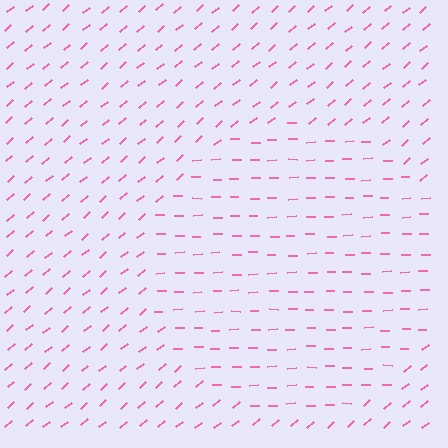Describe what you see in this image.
The image is filled with small pink line segments. A circle region in the image has lines oriented differently from the surrounding lines, creating a visible texture boundary.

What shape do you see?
I see a circle.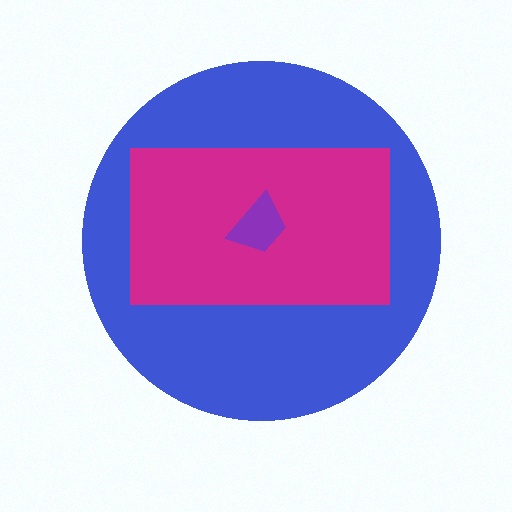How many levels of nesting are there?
3.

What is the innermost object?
The purple trapezoid.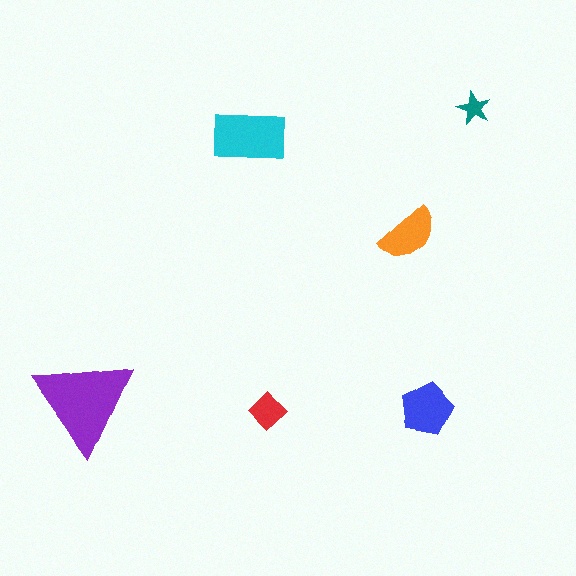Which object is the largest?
The purple triangle.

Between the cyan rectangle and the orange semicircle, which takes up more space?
The cyan rectangle.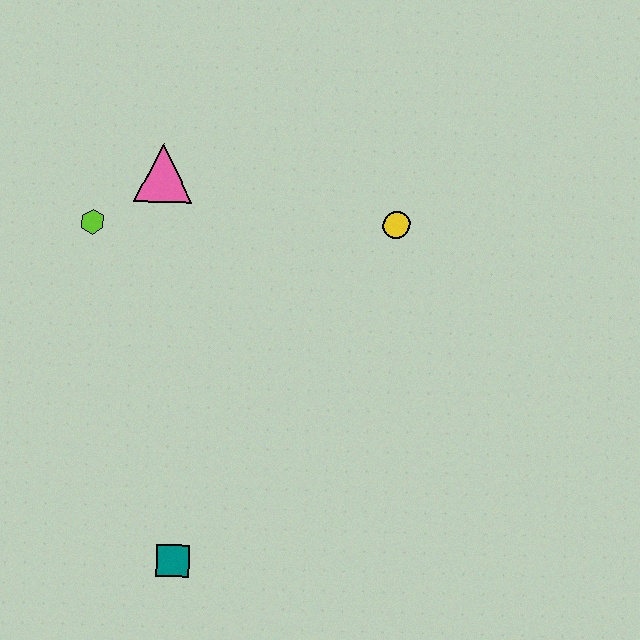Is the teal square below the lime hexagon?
Yes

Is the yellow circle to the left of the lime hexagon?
No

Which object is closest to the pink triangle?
The lime hexagon is closest to the pink triangle.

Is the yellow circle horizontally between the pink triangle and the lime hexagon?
No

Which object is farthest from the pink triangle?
The teal square is farthest from the pink triangle.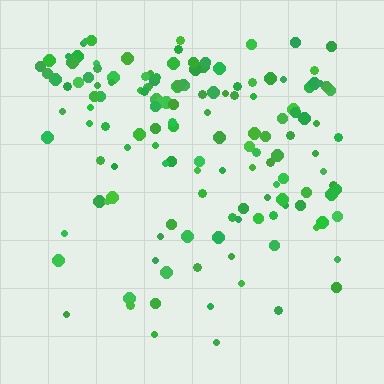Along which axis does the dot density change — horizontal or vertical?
Vertical.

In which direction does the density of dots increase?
From bottom to top, with the top side densest.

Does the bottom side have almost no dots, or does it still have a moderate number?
Still a moderate number, just noticeably fewer than the top.